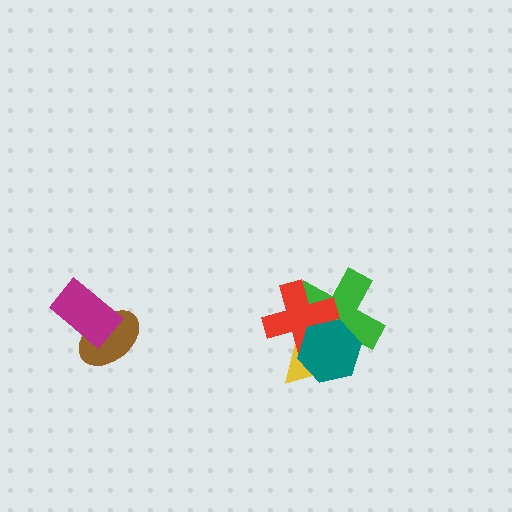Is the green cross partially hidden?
Yes, it is partially covered by another shape.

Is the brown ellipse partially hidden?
Yes, it is partially covered by another shape.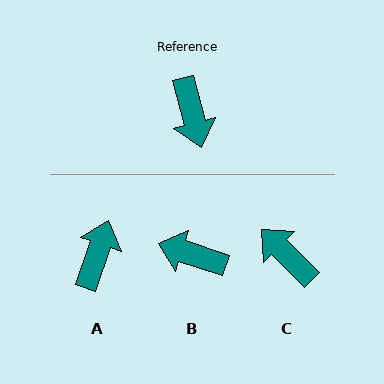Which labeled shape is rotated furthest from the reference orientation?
C, about 150 degrees away.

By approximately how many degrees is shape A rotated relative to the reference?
Approximately 146 degrees counter-clockwise.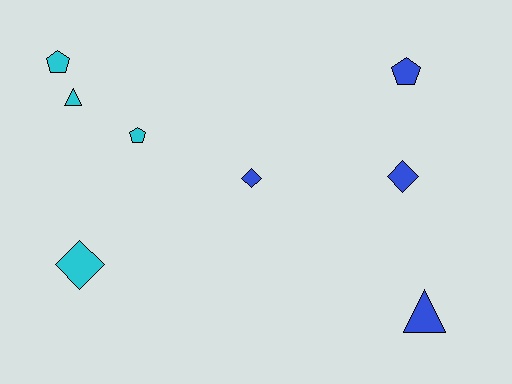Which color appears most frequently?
Cyan, with 4 objects.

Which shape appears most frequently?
Pentagon, with 3 objects.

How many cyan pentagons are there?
There are 2 cyan pentagons.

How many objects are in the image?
There are 8 objects.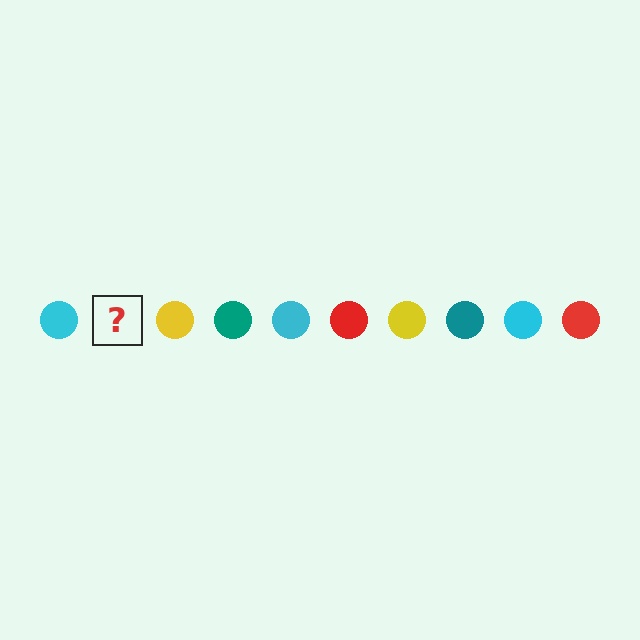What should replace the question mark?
The question mark should be replaced with a red circle.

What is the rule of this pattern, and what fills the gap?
The rule is that the pattern cycles through cyan, red, yellow, teal circles. The gap should be filled with a red circle.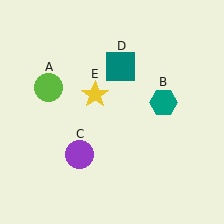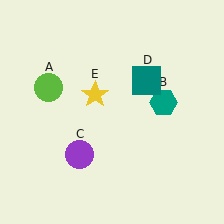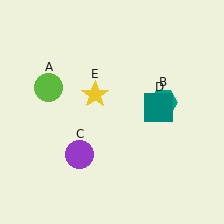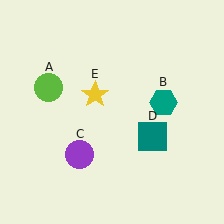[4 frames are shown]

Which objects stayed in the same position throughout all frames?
Lime circle (object A) and teal hexagon (object B) and purple circle (object C) and yellow star (object E) remained stationary.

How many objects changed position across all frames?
1 object changed position: teal square (object D).